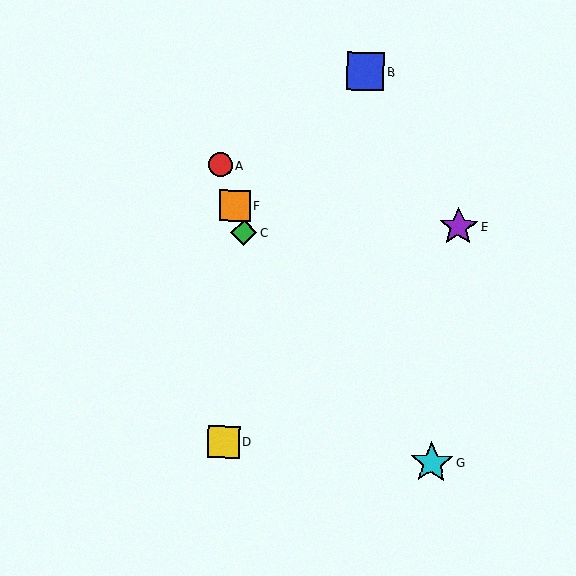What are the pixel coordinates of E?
Object E is at (458, 227).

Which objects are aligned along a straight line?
Objects A, C, F are aligned along a straight line.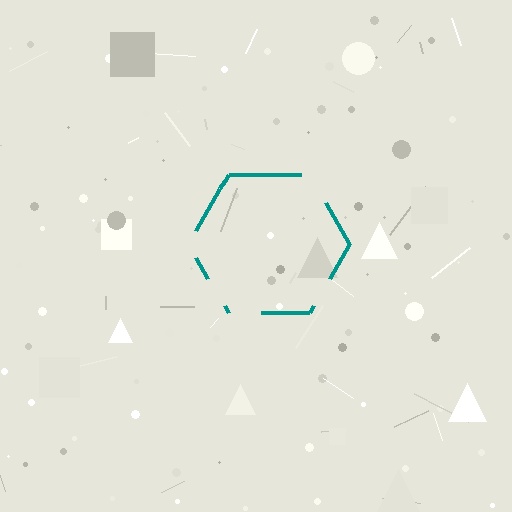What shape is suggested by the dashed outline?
The dashed outline suggests a hexagon.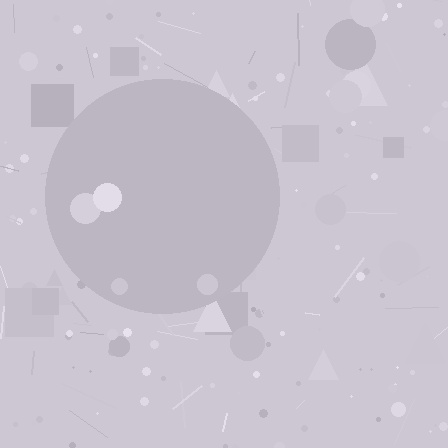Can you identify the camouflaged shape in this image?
The camouflaged shape is a circle.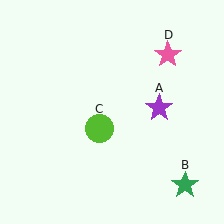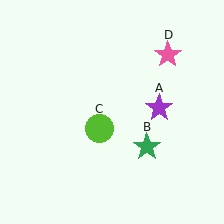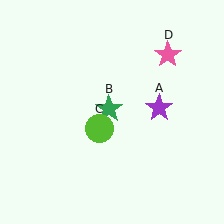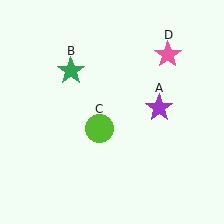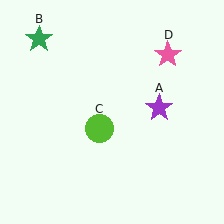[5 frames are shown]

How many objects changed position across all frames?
1 object changed position: green star (object B).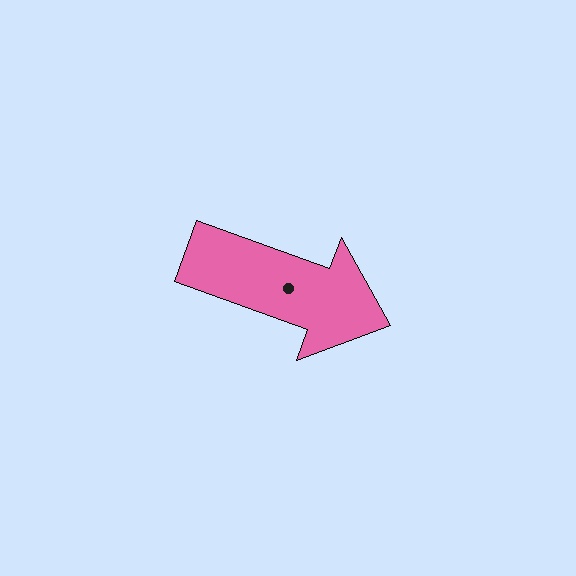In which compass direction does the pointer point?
East.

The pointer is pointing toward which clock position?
Roughly 4 o'clock.